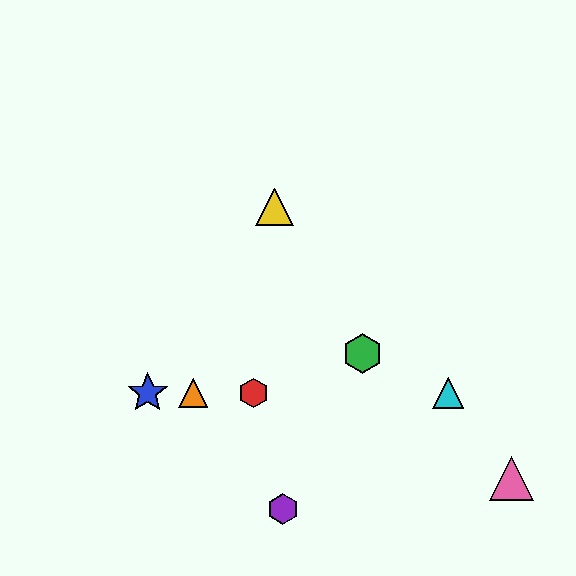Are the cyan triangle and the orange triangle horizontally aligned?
Yes, both are at y≈393.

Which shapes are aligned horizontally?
The red hexagon, the blue star, the orange triangle, the cyan triangle are aligned horizontally.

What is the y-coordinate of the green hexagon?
The green hexagon is at y≈354.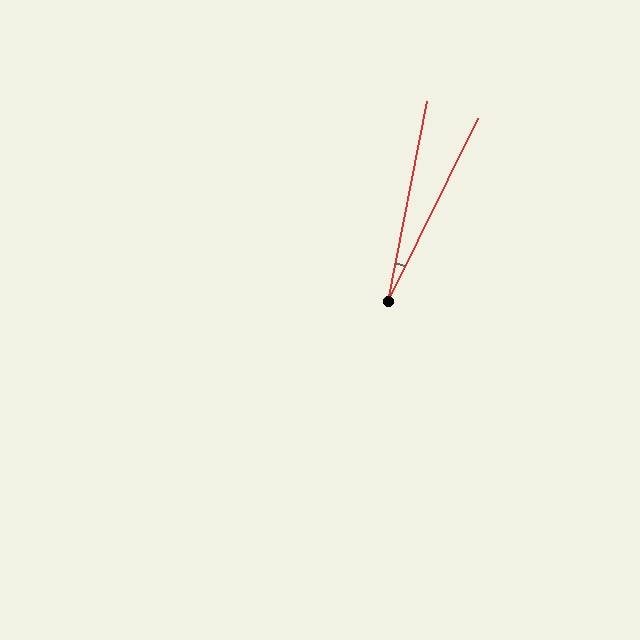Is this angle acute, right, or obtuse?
It is acute.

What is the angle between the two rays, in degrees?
Approximately 15 degrees.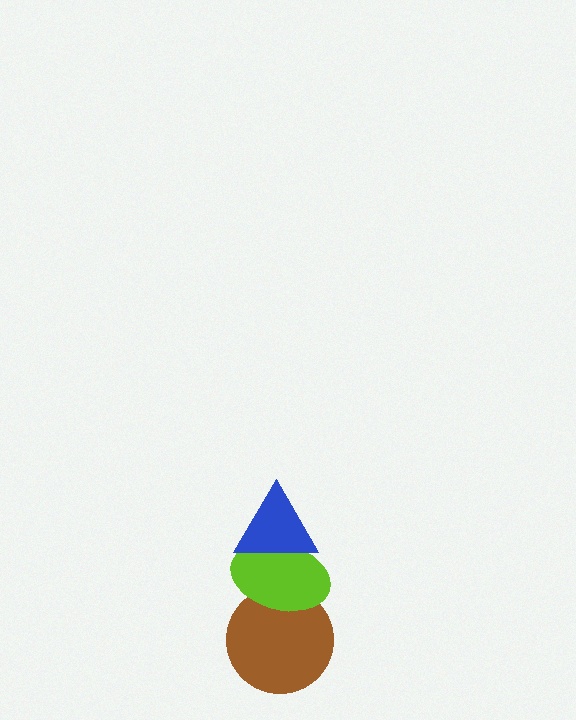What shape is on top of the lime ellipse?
The blue triangle is on top of the lime ellipse.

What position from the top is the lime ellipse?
The lime ellipse is 2nd from the top.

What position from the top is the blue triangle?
The blue triangle is 1st from the top.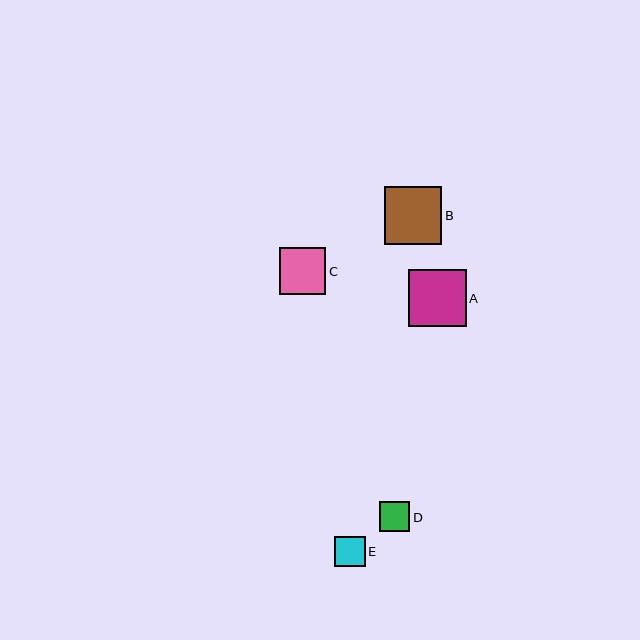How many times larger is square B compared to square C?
Square B is approximately 1.2 times the size of square C.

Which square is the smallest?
Square D is the smallest with a size of approximately 30 pixels.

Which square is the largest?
Square A is the largest with a size of approximately 58 pixels.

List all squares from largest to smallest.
From largest to smallest: A, B, C, E, D.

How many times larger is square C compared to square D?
Square C is approximately 1.5 times the size of square D.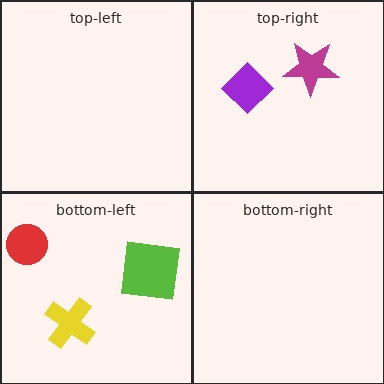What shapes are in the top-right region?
The magenta star, the purple diamond.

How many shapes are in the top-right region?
2.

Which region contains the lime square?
The bottom-left region.